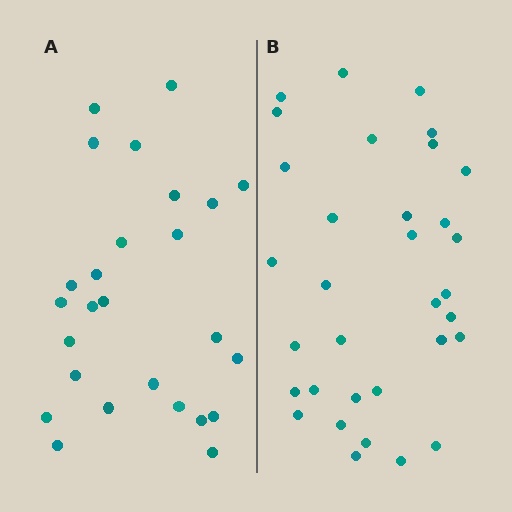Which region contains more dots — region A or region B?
Region B (the right region) has more dots.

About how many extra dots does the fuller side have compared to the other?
Region B has roughly 8 or so more dots than region A.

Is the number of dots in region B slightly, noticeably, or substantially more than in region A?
Region B has noticeably more, but not dramatically so. The ratio is roughly 1.3 to 1.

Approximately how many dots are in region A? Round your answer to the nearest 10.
About 30 dots. (The exact count is 26, which rounds to 30.)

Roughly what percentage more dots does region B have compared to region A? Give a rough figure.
About 25% more.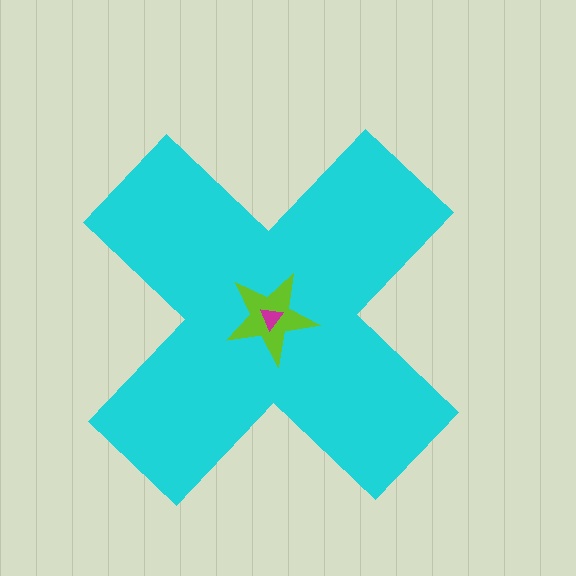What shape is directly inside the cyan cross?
The lime star.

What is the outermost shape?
The cyan cross.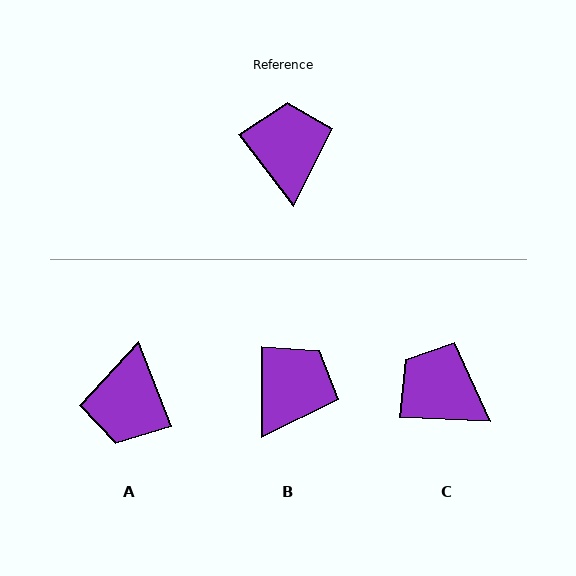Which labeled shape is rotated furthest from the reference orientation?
A, about 164 degrees away.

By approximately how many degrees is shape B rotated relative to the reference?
Approximately 37 degrees clockwise.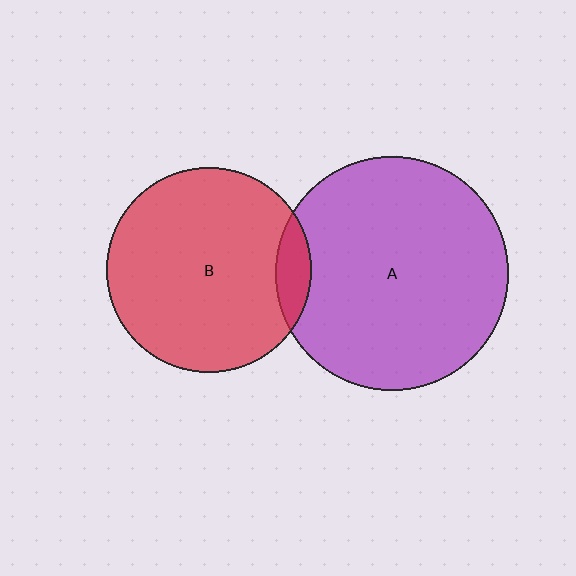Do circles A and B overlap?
Yes.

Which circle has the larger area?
Circle A (purple).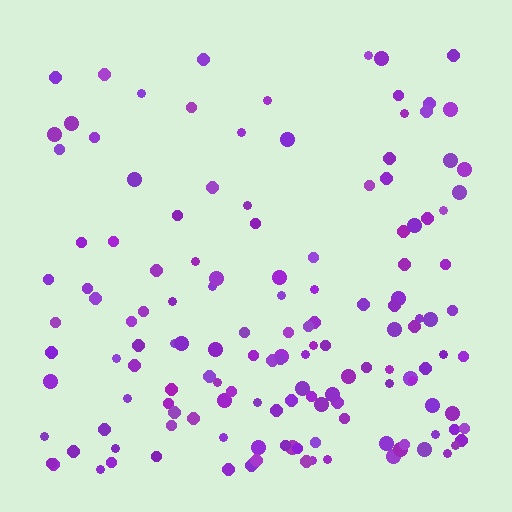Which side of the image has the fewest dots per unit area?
The top.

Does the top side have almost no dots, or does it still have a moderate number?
Still a moderate number, just noticeably fewer than the bottom.